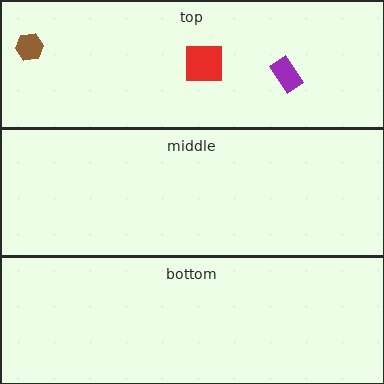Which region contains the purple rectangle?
The top region.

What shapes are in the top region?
The brown hexagon, the purple rectangle, the red square.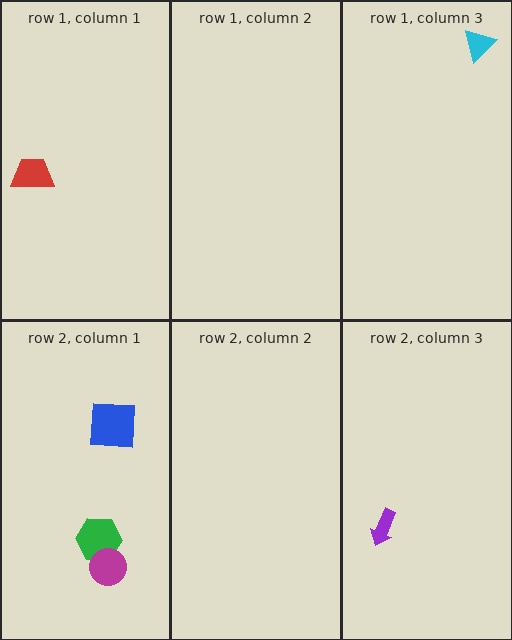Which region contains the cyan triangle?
The row 1, column 3 region.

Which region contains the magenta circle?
The row 2, column 1 region.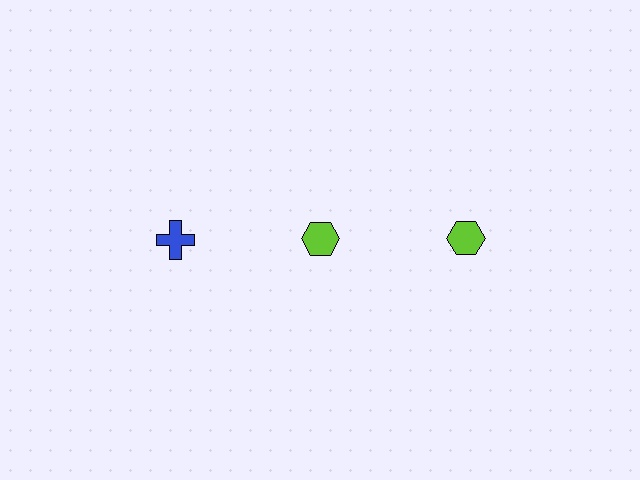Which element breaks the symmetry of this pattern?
The blue cross in the top row, leftmost column breaks the symmetry. All other shapes are lime hexagons.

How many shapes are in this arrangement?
There are 3 shapes arranged in a grid pattern.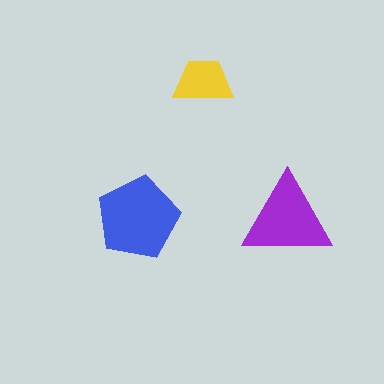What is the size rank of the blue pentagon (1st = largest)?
1st.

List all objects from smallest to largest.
The yellow trapezoid, the purple triangle, the blue pentagon.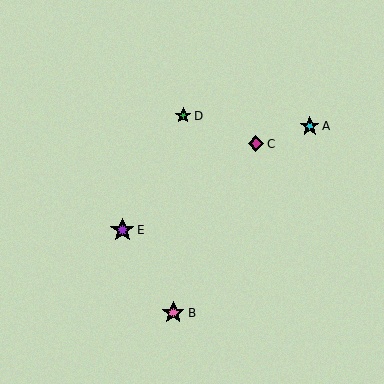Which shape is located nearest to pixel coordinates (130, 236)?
The purple star (labeled E) at (122, 230) is nearest to that location.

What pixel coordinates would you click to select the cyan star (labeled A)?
Click at (310, 126) to select the cyan star A.